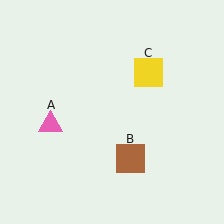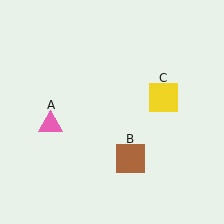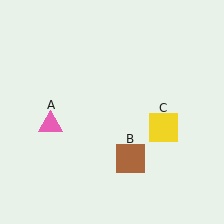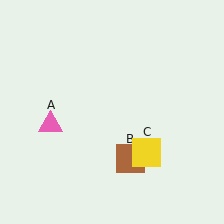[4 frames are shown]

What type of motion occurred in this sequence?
The yellow square (object C) rotated clockwise around the center of the scene.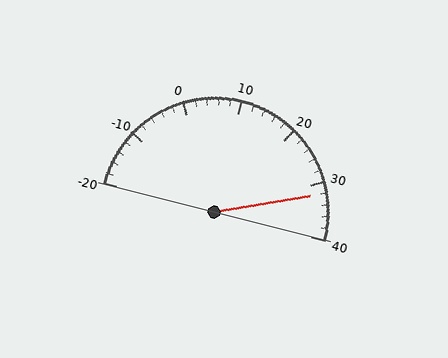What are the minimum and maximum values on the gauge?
The gauge ranges from -20 to 40.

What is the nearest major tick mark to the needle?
The nearest major tick mark is 30.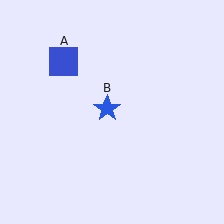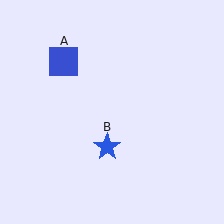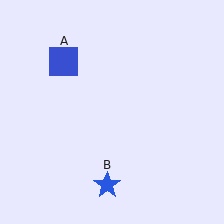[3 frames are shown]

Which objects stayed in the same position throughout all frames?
Blue square (object A) remained stationary.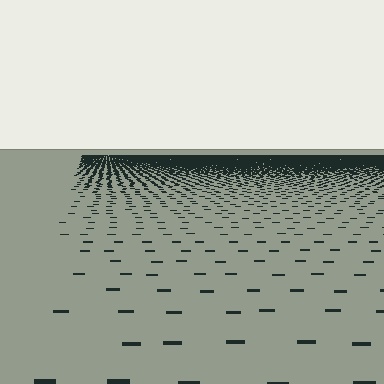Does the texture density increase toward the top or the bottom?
Density increases toward the top.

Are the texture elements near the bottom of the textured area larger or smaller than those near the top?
Larger. Near the bottom, elements are closer to the viewer and appear at a bigger on-screen size.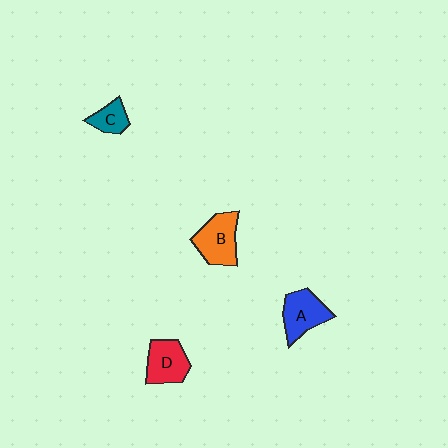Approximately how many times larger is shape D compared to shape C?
Approximately 1.7 times.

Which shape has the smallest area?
Shape C (teal).